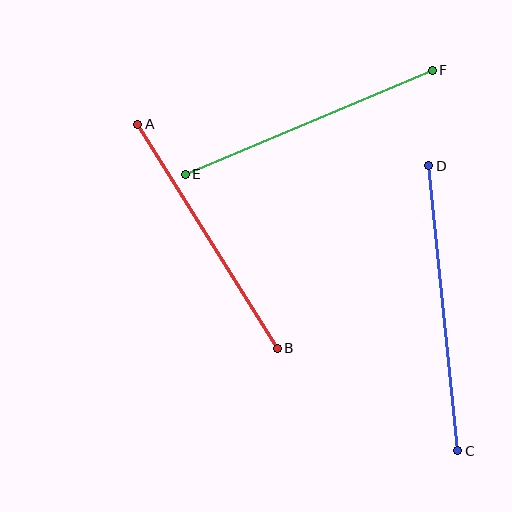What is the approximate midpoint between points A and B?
The midpoint is at approximately (207, 236) pixels.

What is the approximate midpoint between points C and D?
The midpoint is at approximately (443, 308) pixels.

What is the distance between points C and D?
The distance is approximately 287 pixels.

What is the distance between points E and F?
The distance is approximately 268 pixels.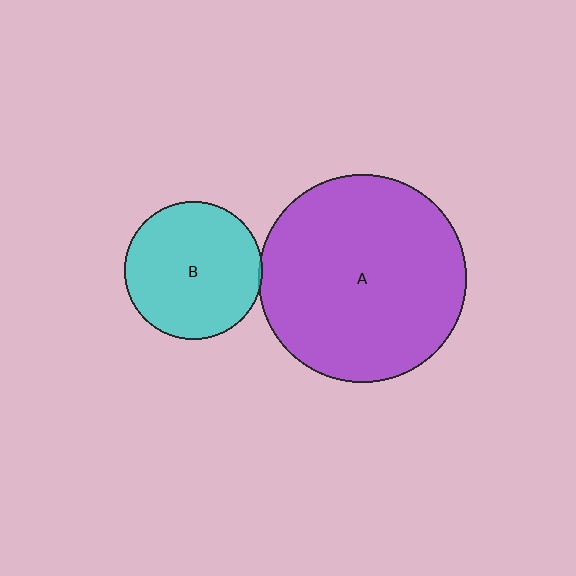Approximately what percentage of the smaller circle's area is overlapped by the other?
Approximately 5%.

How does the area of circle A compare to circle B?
Approximately 2.3 times.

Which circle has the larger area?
Circle A (purple).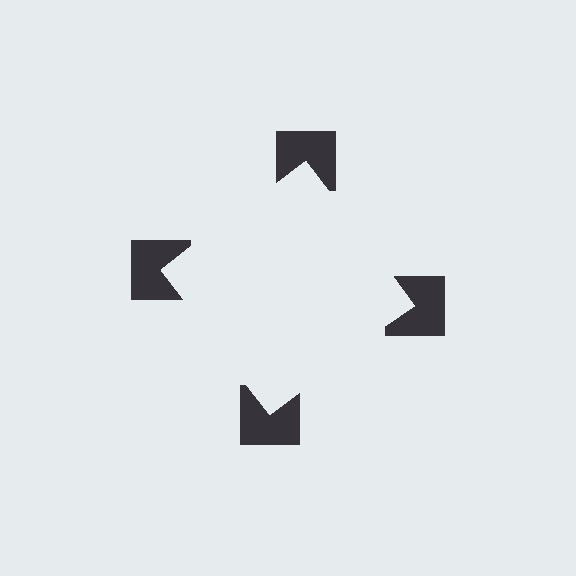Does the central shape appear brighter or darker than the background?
It typically appears slightly brighter than the background, even though no actual brightness change is drawn.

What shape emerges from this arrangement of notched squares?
An illusory square — its edges are inferred from the aligned wedge cuts in the notched squares, not physically drawn.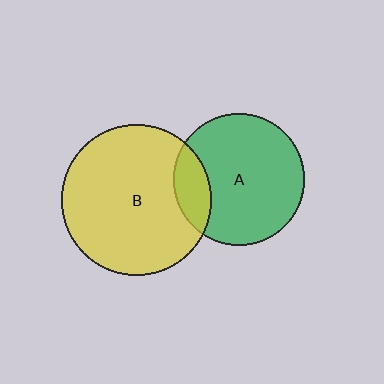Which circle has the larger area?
Circle B (yellow).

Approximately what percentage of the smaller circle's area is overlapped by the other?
Approximately 15%.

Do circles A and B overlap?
Yes.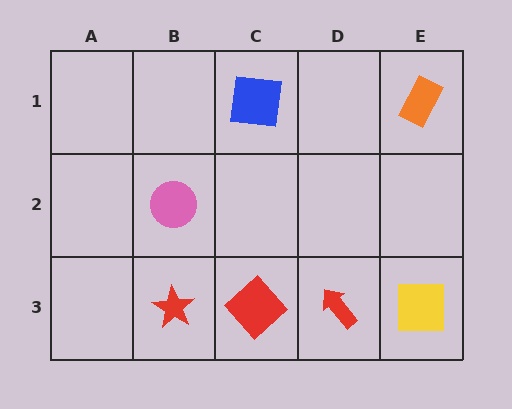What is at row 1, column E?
An orange rectangle.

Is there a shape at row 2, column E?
No, that cell is empty.